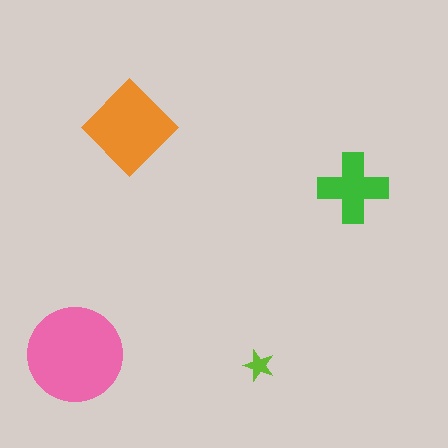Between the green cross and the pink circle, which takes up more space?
The pink circle.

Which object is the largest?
The pink circle.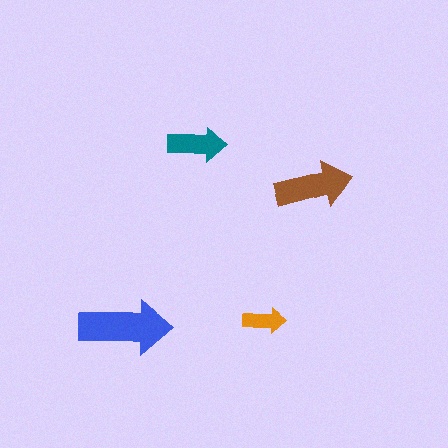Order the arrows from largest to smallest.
the blue one, the brown one, the teal one, the orange one.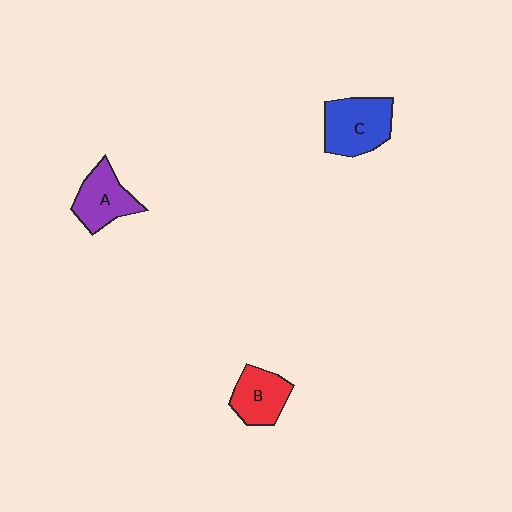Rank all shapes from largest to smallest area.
From largest to smallest: C (blue), A (purple), B (red).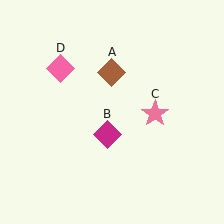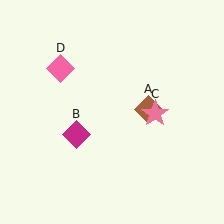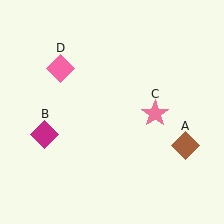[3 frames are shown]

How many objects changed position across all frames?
2 objects changed position: brown diamond (object A), magenta diamond (object B).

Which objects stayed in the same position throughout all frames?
Pink star (object C) and pink diamond (object D) remained stationary.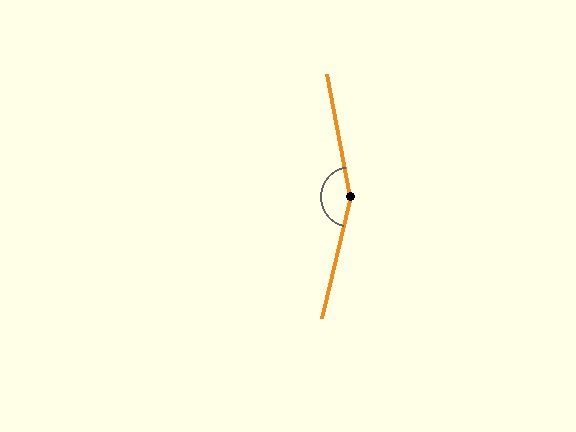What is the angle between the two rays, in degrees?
Approximately 156 degrees.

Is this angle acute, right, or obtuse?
It is obtuse.